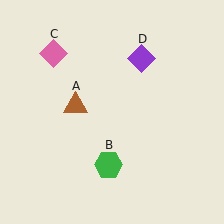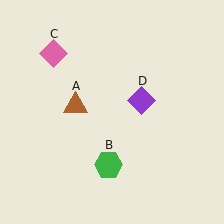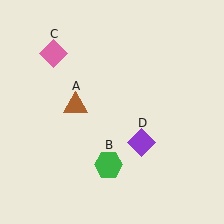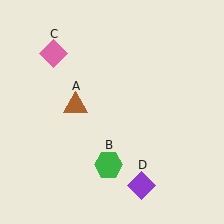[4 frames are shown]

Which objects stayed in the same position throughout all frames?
Brown triangle (object A) and green hexagon (object B) and pink diamond (object C) remained stationary.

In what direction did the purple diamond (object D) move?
The purple diamond (object D) moved down.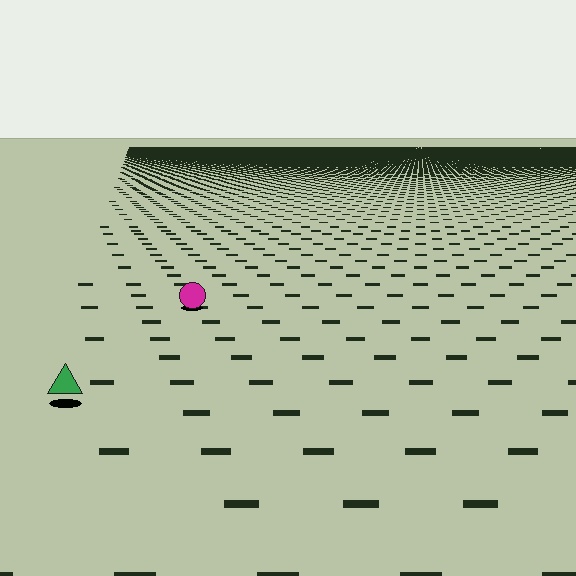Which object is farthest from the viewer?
The magenta circle is farthest from the viewer. It appears smaller and the ground texture around it is denser.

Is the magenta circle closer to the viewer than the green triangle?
No. The green triangle is closer — you can tell from the texture gradient: the ground texture is coarser near it.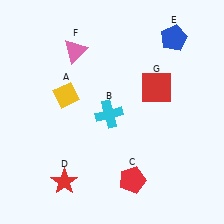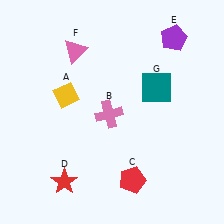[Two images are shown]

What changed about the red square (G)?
In Image 1, G is red. In Image 2, it changed to teal.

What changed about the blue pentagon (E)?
In Image 1, E is blue. In Image 2, it changed to purple.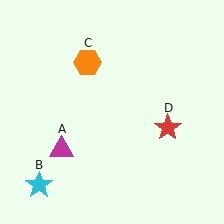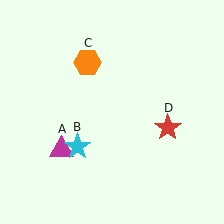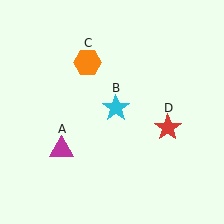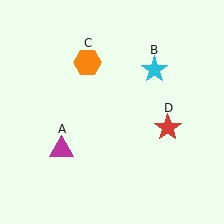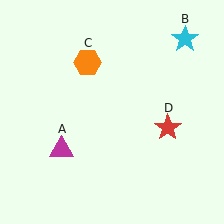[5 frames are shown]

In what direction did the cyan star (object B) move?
The cyan star (object B) moved up and to the right.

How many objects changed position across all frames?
1 object changed position: cyan star (object B).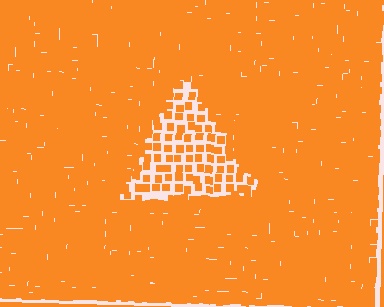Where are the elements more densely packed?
The elements are more densely packed outside the triangle boundary.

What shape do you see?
I see a triangle.